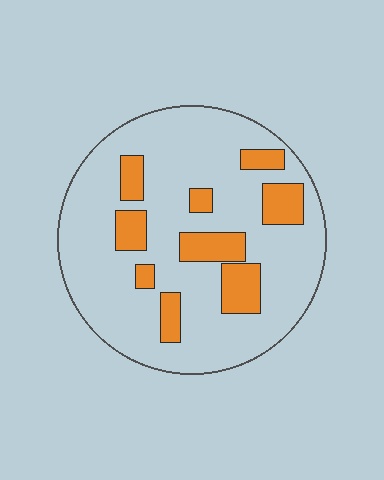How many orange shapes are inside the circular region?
9.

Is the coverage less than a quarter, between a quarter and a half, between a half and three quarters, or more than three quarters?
Less than a quarter.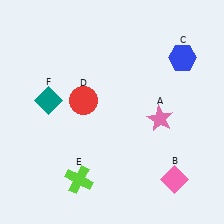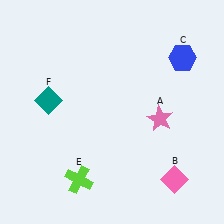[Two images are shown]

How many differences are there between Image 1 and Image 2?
There is 1 difference between the two images.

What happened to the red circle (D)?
The red circle (D) was removed in Image 2. It was in the top-left area of Image 1.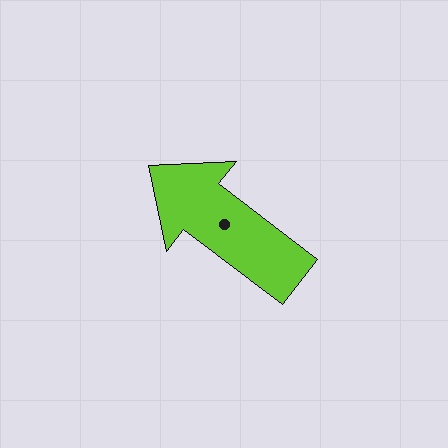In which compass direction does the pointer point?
Northwest.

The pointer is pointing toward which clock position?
Roughly 10 o'clock.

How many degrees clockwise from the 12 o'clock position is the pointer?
Approximately 308 degrees.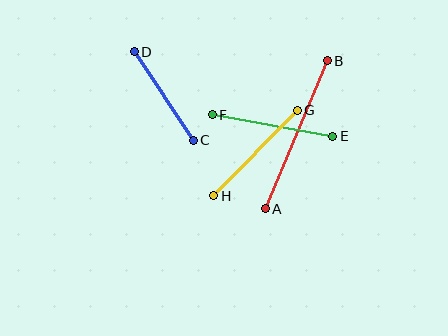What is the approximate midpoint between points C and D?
The midpoint is at approximately (164, 96) pixels.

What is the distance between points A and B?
The distance is approximately 161 pixels.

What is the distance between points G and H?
The distance is approximately 120 pixels.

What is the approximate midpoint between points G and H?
The midpoint is at approximately (255, 153) pixels.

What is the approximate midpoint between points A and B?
The midpoint is at approximately (296, 135) pixels.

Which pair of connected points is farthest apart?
Points A and B are farthest apart.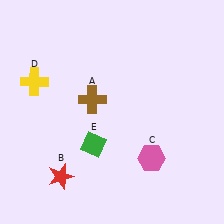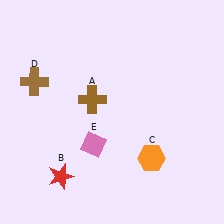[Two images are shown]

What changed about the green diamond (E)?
In Image 1, E is green. In Image 2, it changed to pink.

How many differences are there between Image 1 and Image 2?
There are 3 differences between the two images.